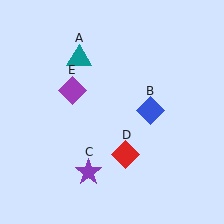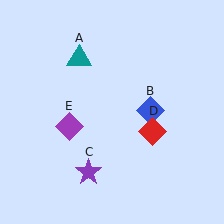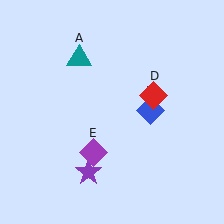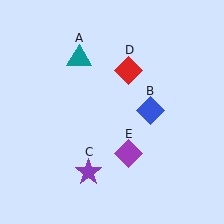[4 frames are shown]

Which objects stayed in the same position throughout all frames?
Teal triangle (object A) and blue diamond (object B) and purple star (object C) remained stationary.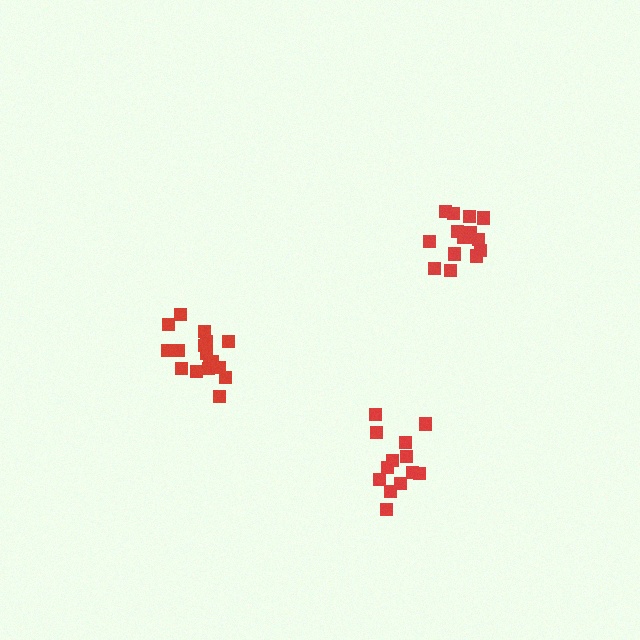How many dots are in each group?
Group 1: 17 dots, Group 2: 15 dots, Group 3: 13 dots (45 total).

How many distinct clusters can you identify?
There are 3 distinct clusters.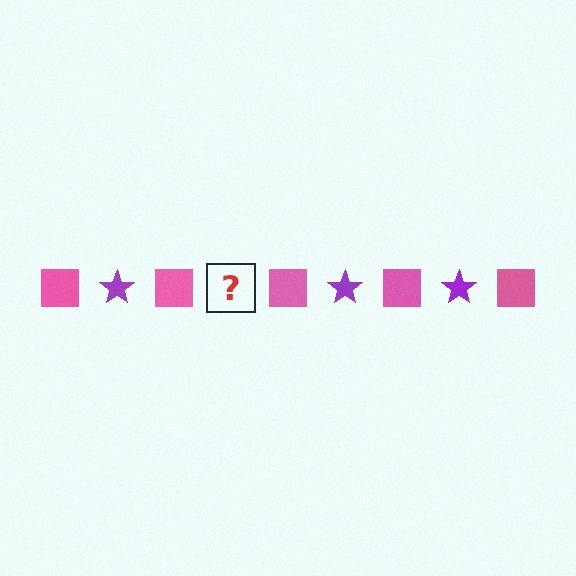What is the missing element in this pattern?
The missing element is a purple star.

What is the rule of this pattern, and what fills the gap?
The rule is that the pattern alternates between pink square and purple star. The gap should be filled with a purple star.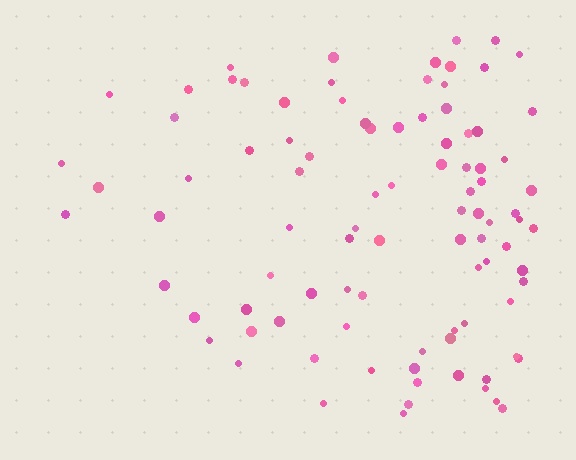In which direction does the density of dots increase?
From left to right, with the right side densest.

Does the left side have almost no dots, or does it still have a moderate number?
Still a moderate number, just noticeably fewer than the right.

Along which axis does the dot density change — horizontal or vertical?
Horizontal.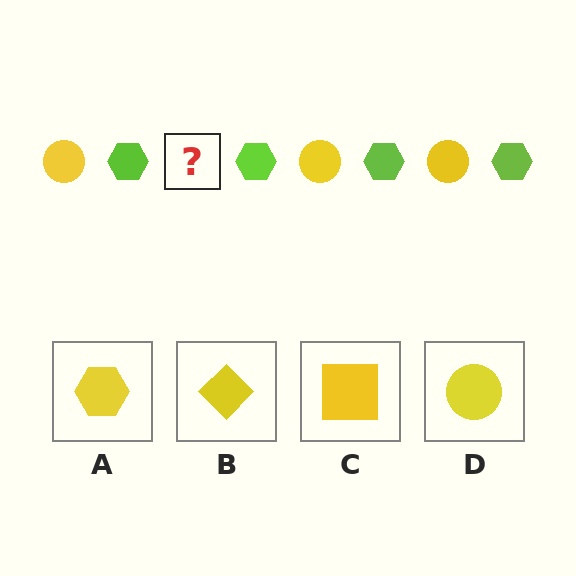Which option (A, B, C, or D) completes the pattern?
D.